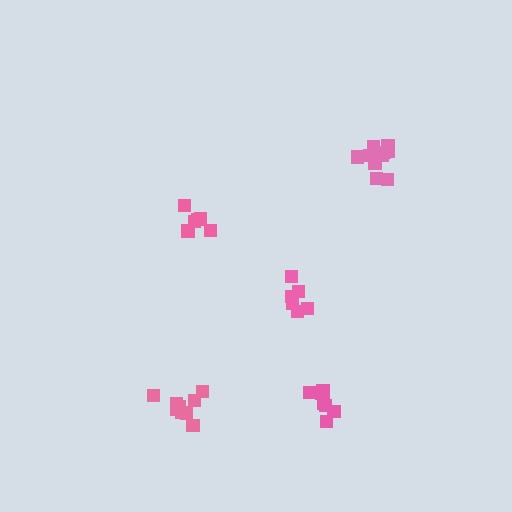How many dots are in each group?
Group 1: 6 dots, Group 2: 7 dots, Group 3: 9 dots, Group 4: 6 dots, Group 5: 11 dots (39 total).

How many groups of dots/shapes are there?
There are 5 groups.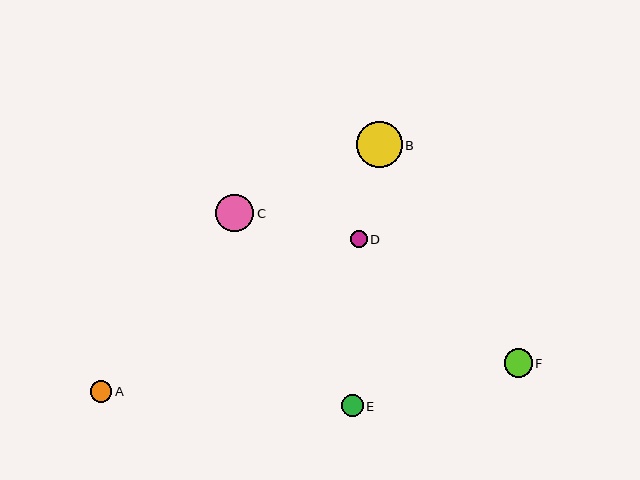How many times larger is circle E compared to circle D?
Circle E is approximately 1.3 times the size of circle D.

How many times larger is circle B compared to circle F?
Circle B is approximately 1.6 times the size of circle F.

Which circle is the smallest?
Circle D is the smallest with a size of approximately 17 pixels.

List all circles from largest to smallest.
From largest to smallest: B, C, F, E, A, D.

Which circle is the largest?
Circle B is the largest with a size of approximately 45 pixels.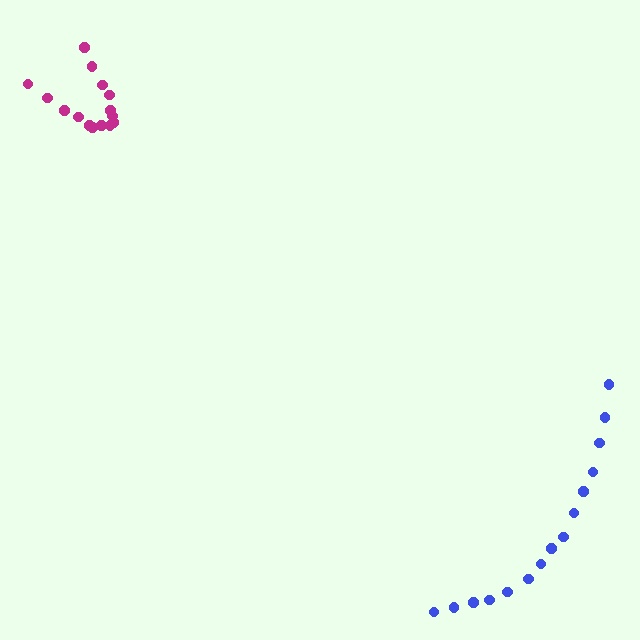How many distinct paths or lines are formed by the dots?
There are 2 distinct paths.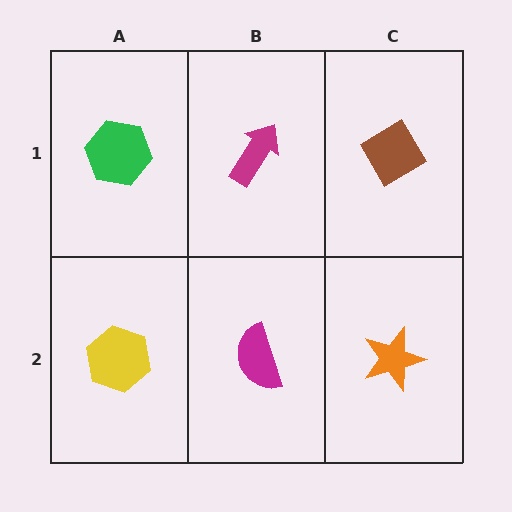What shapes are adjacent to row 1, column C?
An orange star (row 2, column C), a magenta arrow (row 1, column B).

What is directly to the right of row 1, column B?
A brown diamond.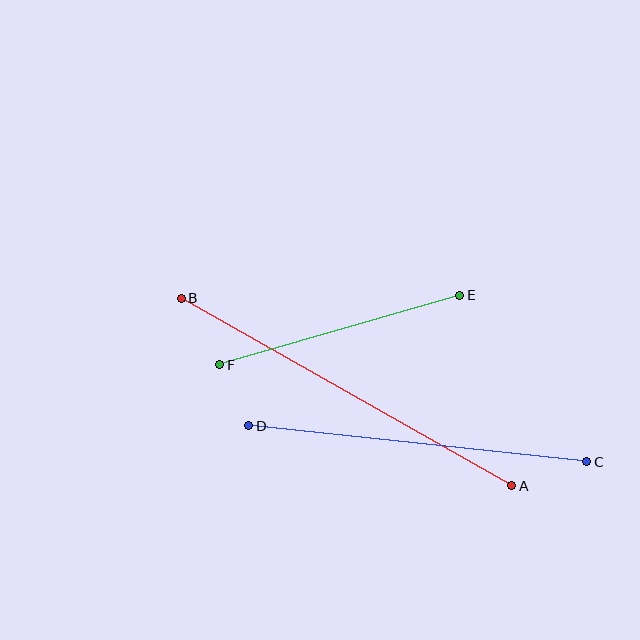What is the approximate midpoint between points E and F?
The midpoint is at approximately (340, 330) pixels.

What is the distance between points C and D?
The distance is approximately 340 pixels.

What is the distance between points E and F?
The distance is approximately 250 pixels.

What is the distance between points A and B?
The distance is approximately 380 pixels.